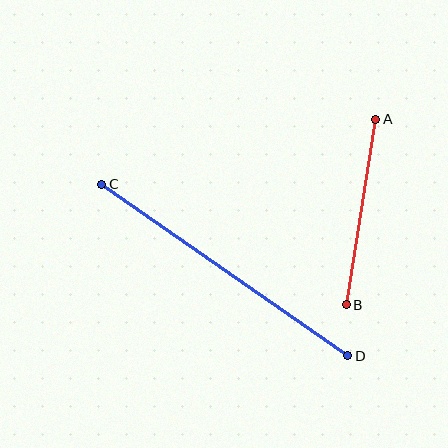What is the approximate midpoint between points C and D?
The midpoint is at approximately (225, 270) pixels.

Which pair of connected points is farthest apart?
Points C and D are farthest apart.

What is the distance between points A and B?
The distance is approximately 187 pixels.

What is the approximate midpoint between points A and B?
The midpoint is at approximately (361, 212) pixels.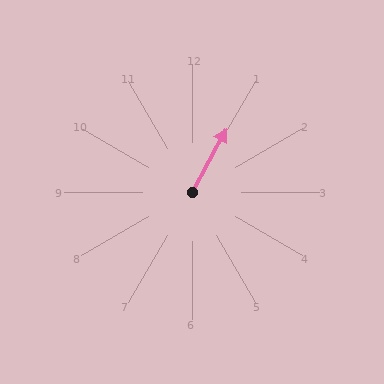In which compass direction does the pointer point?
Northeast.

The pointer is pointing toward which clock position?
Roughly 1 o'clock.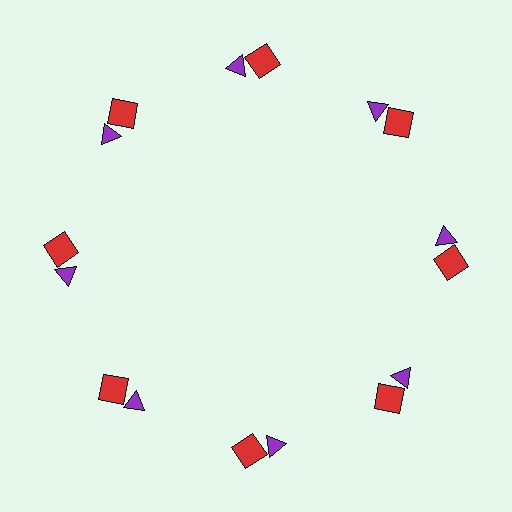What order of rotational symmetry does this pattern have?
This pattern has 8-fold rotational symmetry.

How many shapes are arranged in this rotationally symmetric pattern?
There are 16 shapes, arranged in 8 groups of 2.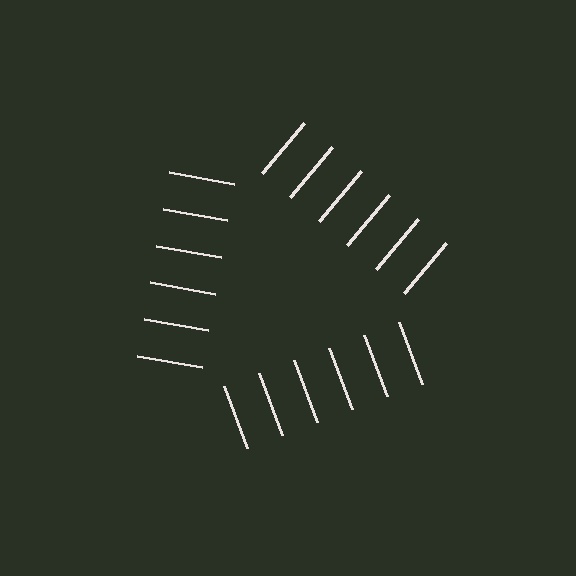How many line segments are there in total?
18 — 6 along each of the 3 edges.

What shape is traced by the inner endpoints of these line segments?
An illusory triangle — the line segments terminate on its edges but no continuous stroke is drawn.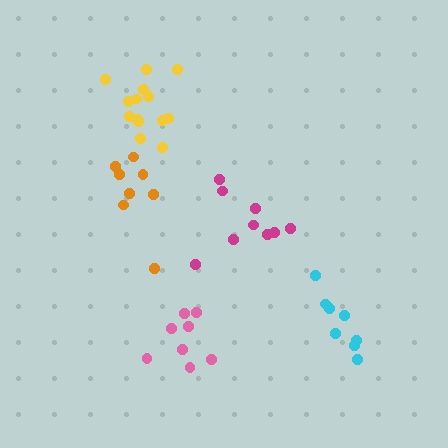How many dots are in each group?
Group 1: 8 dots, Group 2: 9 dots, Group 3: 8 dots, Group 4: 8 dots, Group 5: 14 dots (47 total).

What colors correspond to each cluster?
The clusters are colored: orange, magenta, pink, cyan, yellow.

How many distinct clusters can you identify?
There are 5 distinct clusters.